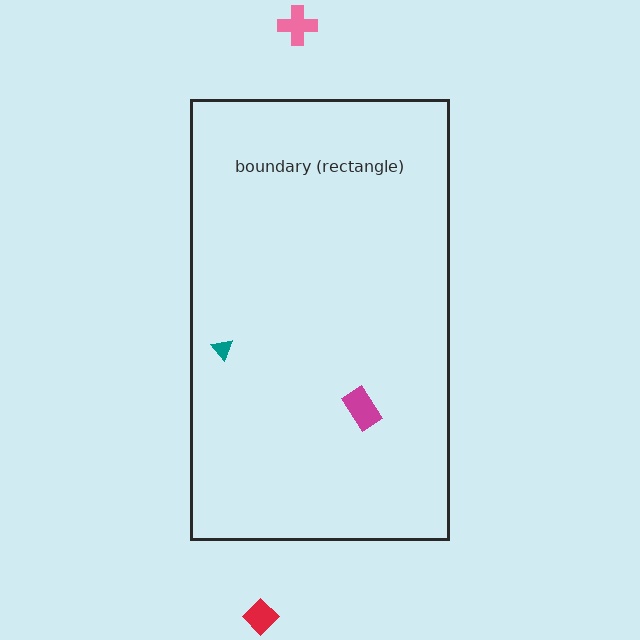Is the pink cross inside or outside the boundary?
Outside.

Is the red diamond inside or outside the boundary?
Outside.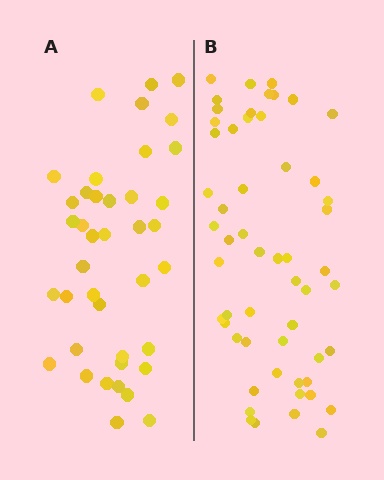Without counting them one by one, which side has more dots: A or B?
Region B (the right region) has more dots.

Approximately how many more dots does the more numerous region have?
Region B has approximately 15 more dots than region A.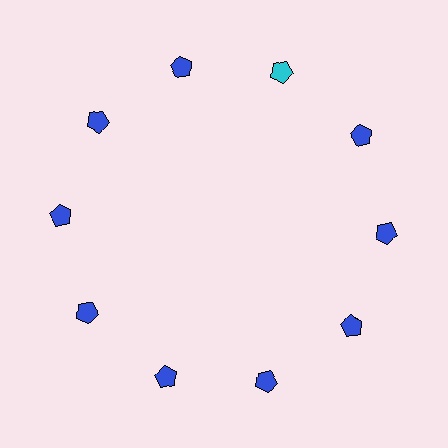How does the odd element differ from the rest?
It has a different color: cyan instead of blue.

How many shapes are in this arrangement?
There are 10 shapes arranged in a ring pattern.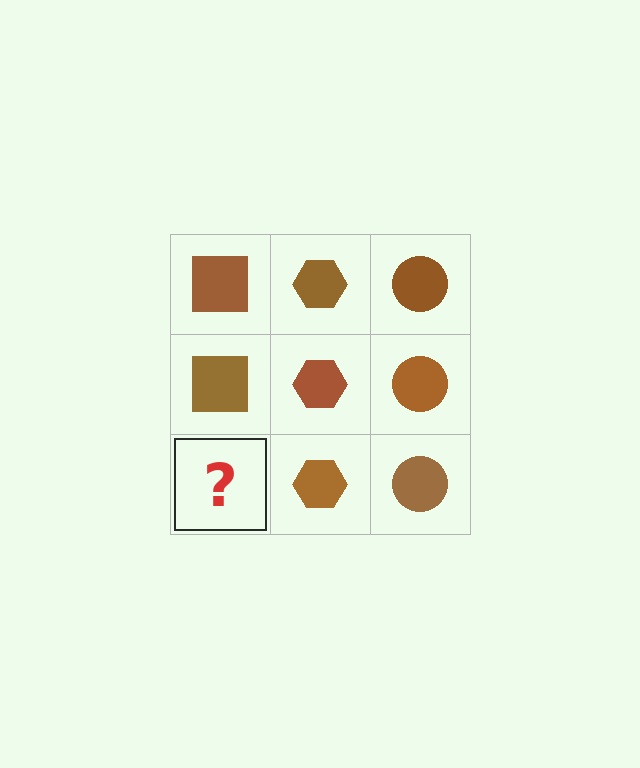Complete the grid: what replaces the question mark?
The question mark should be replaced with a brown square.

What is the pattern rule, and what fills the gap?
The rule is that each column has a consistent shape. The gap should be filled with a brown square.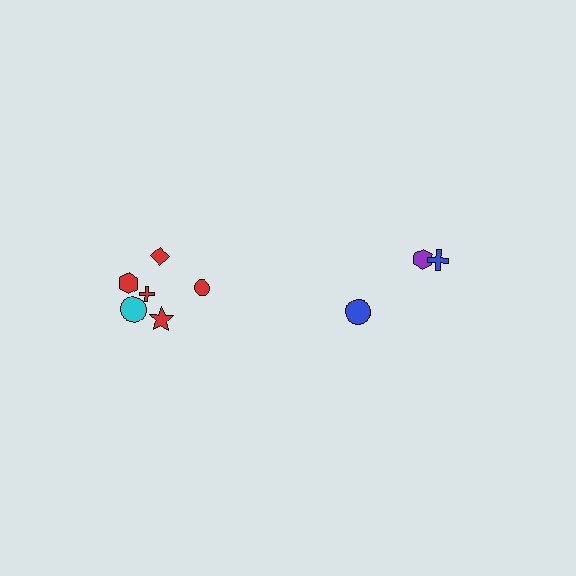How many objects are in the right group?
There are 3 objects.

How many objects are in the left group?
There are 6 objects.